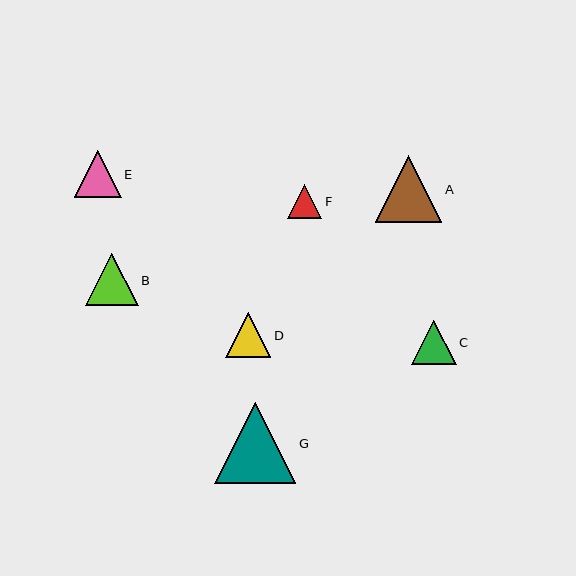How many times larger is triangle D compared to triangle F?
Triangle D is approximately 1.3 times the size of triangle F.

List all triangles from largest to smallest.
From largest to smallest: G, A, B, E, D, C, F.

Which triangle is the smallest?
Triangle F is the smallest with a size of approximately 34 pixels.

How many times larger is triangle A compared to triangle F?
Triangle A is approximately 1.9 times the size of triangle F.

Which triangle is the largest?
Triangle G is the largest with a size of approximately 81 pixels.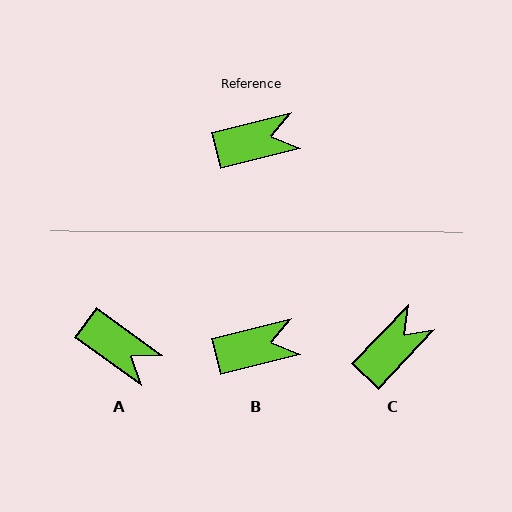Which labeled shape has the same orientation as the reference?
B.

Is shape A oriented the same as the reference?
No, it is off by about 50 degrees.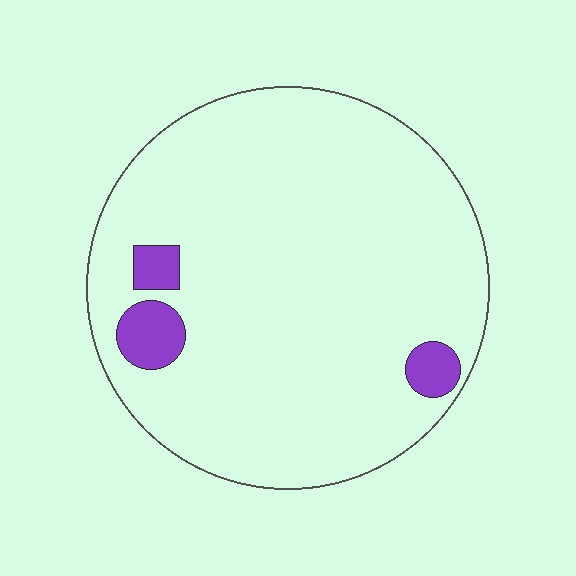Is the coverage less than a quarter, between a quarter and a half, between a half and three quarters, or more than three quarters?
Less than a quarter.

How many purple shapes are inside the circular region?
3.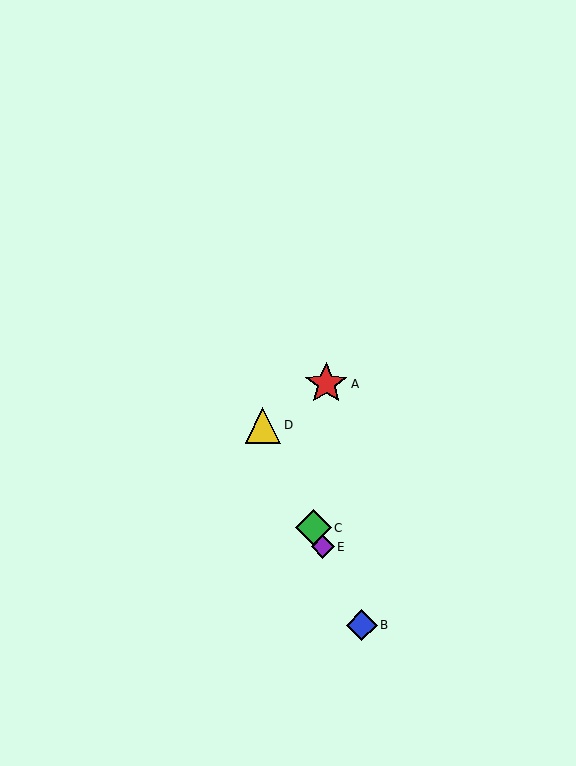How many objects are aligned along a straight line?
4 objects (B, C, D, E) are aligned along a straight line.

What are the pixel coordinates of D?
Object D is at (263, 425).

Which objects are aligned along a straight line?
Objects B, C, D, E are aligned along a straight line.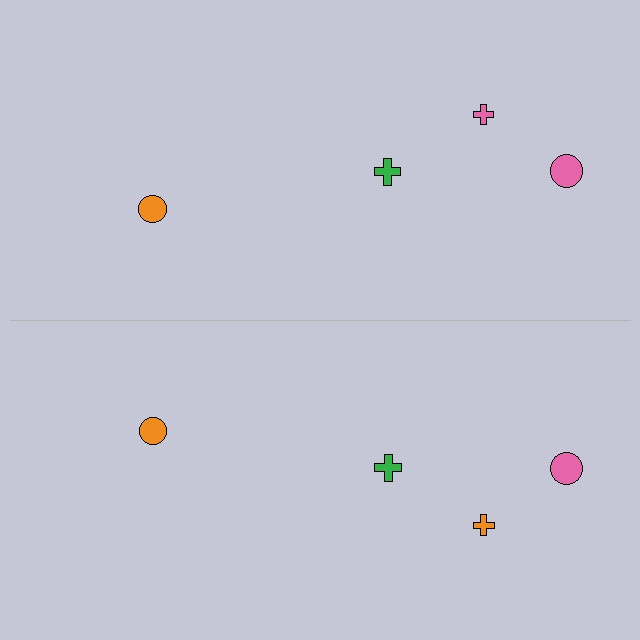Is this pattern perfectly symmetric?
No, the pattern is not perfectly symmetric. The orange cross on the bottom side breaks the symmetry — its mirror counterpart is pink.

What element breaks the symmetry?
The orange cross on the bottom side breaks the symmetry — its mirror counterpart is pink.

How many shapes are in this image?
There are 8 shapes in this image.